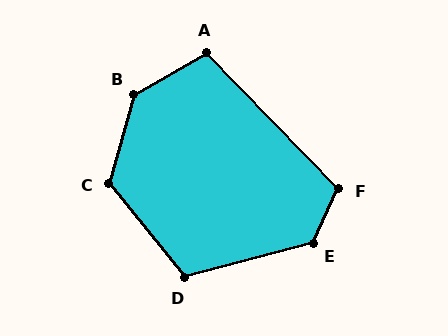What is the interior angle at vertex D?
Approximately 114 degrees (obtuse).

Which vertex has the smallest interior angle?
A, at approximately 105 degrees.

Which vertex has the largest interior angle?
B, at approximately 135 degrees.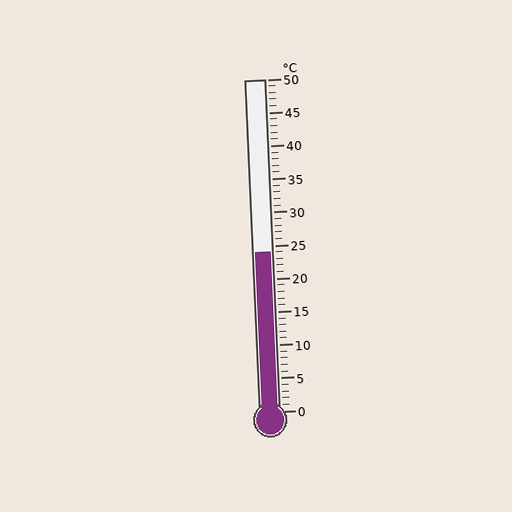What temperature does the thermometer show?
The thermometer shows approximately 24°C.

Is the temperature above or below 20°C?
The temperature is above 20°C.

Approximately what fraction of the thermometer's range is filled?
The thermometer is filled to approximately 50% of its range.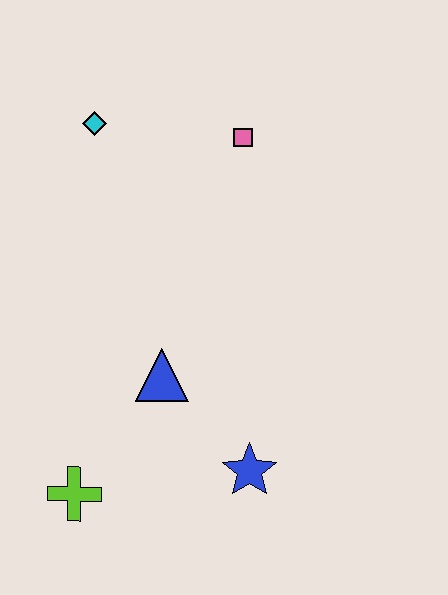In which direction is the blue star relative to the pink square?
The blue star is below the pink square.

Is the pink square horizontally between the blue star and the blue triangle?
Yes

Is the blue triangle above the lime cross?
Yes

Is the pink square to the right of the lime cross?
Yes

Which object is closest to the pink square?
The cyan diamond is closest to the pink square.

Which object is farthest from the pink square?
The lime cross is farthest from the pink square.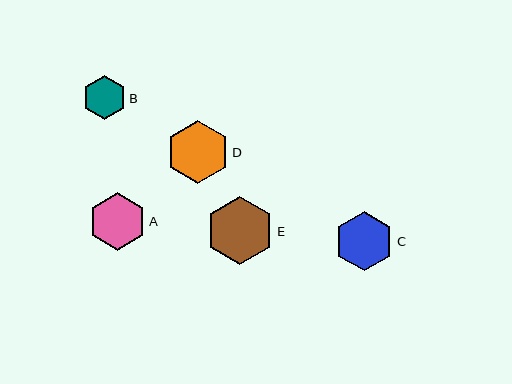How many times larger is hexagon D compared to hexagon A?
Hexagon D is approximately 1.1 times the size of hexagon A.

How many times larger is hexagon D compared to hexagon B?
Hexagon D is approximately 1.4 times the size of hexagon B.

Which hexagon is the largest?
Hexagon E is the largest with a size of approximately 68 pixels.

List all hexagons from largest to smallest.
From largest to smallest: E, D, C, A, B.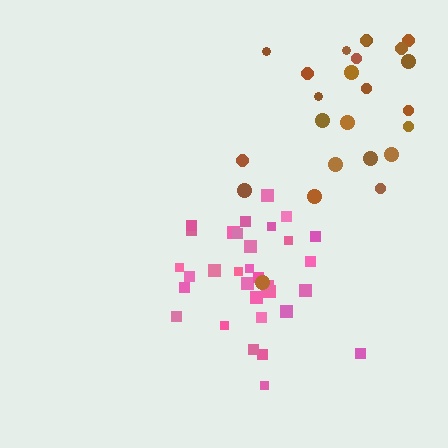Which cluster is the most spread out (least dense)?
Brown.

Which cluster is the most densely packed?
Pink.